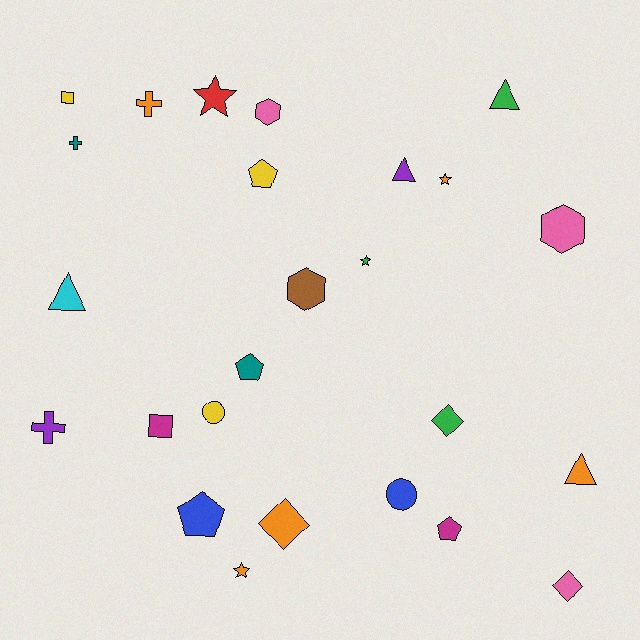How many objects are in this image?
There are 25 objects.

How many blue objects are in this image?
There are 2 blue objects.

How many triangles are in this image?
There are 4 triangles.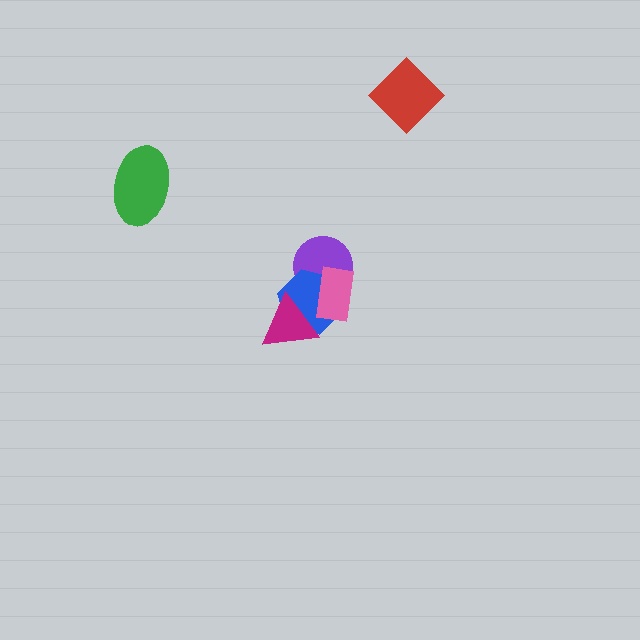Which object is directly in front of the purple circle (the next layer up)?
The blue hexagon is directly in front of the purple circle.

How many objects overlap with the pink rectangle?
2 objects overlap with the pink rectangle.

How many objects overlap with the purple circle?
2 objects overlap with the purple circle.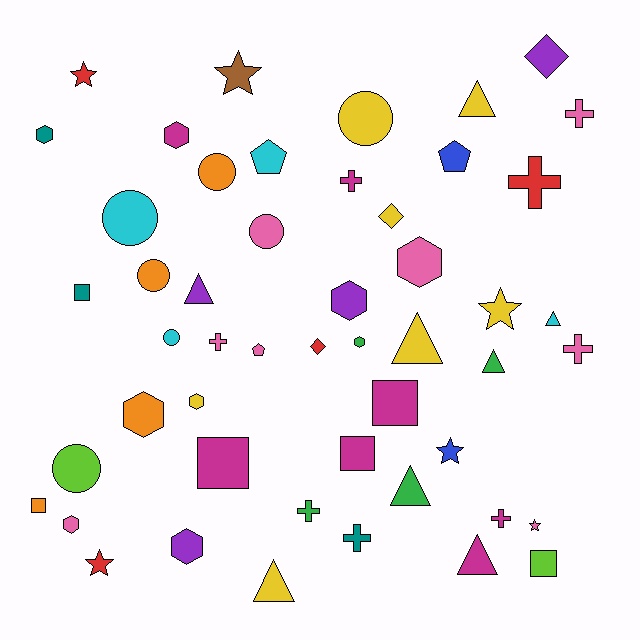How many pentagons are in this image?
There are 3 pentagons.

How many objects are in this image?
There are 50 objects.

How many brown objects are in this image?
There is 1 brown object.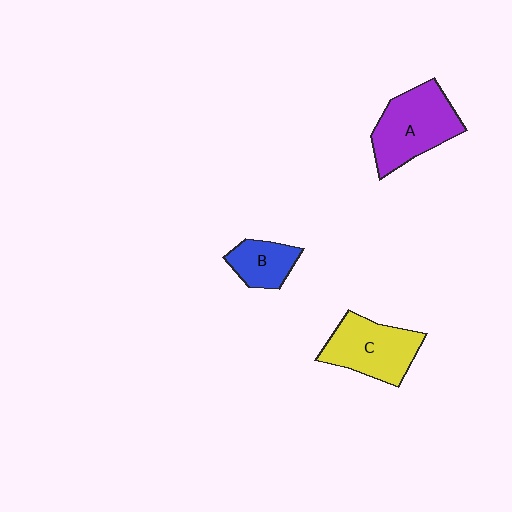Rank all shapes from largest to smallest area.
From largest to smallest: A (purple), C (yellow), B (blue).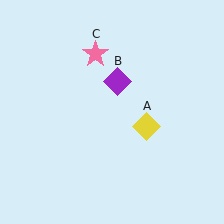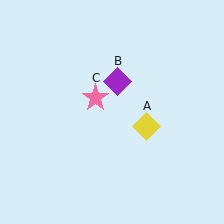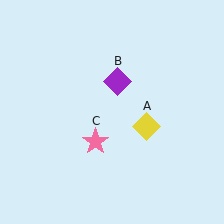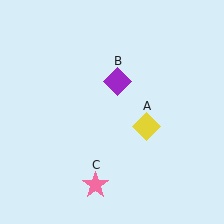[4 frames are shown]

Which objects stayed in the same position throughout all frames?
Yellow diamond (object A) and purple diamond (object B) remained stationary.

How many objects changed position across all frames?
1 object changed position: pink star (object C).